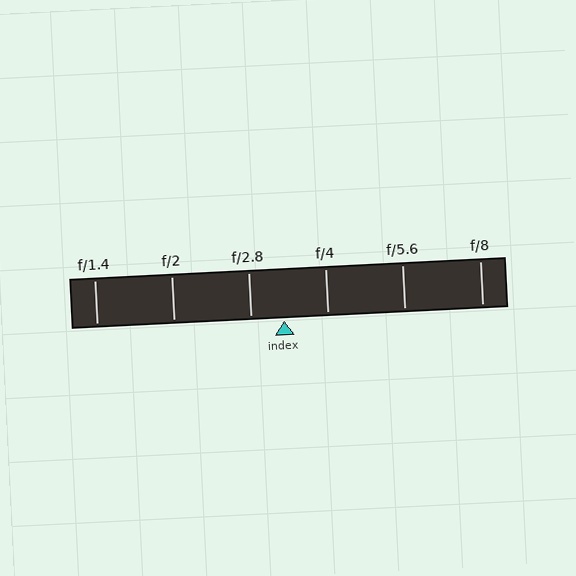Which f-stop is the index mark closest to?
The index mark is closest to f/2.8.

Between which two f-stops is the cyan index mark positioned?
The index mark is between f/2.8 and f/4.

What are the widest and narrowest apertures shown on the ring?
The widest aperture shown is f/1.4 and the narrowest is f/8.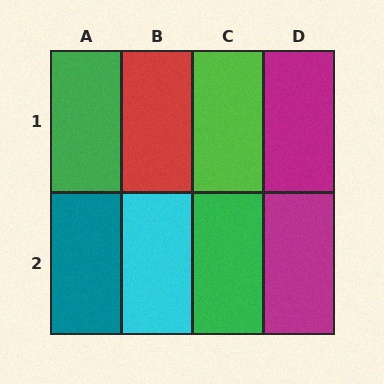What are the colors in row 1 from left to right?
Green, red, lime, magenta.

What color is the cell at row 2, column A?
Teal.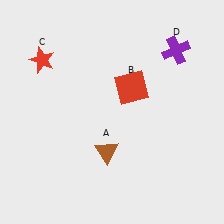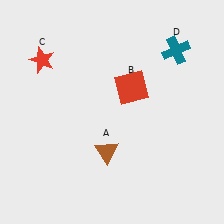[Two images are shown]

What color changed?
The cross (D) changed from purple in Image 1 to teal in Image 2.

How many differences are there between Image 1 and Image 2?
There is 1 difference between the two images.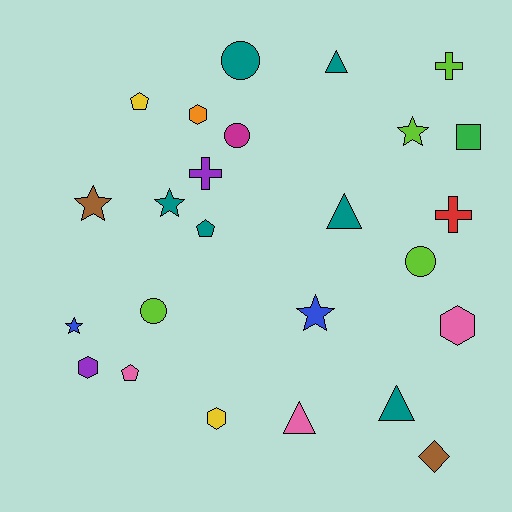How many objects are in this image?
There are 25 objects.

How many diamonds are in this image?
There is 1 diamond.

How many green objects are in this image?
There is 1 green object.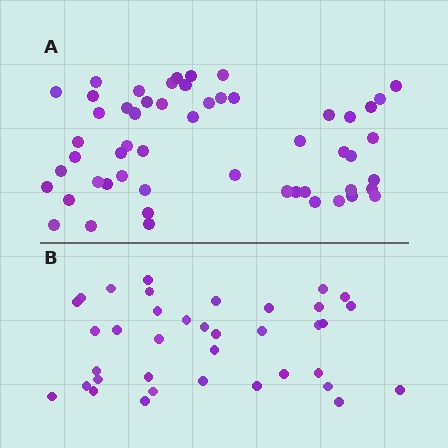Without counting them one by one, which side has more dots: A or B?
Region A (the top region) has more dots.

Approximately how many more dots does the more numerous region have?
Region A has approximately 15 more dots than region B.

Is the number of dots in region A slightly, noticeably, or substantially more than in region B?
Region A has substantially more. The ratio is roughly 1.5 to 1.